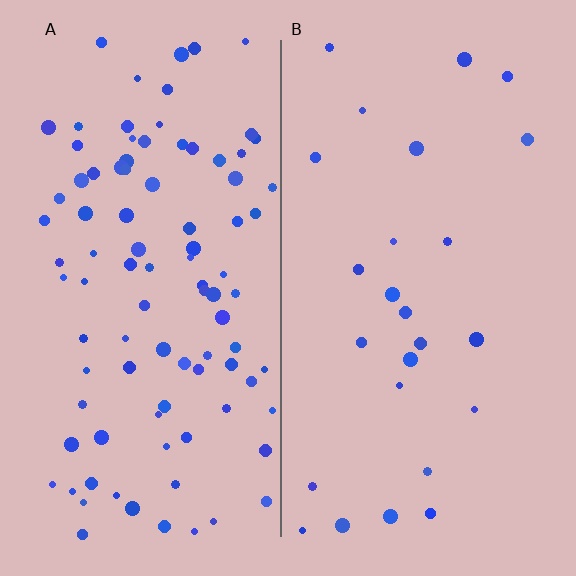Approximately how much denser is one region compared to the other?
Approximately 3.7× — region A over region B.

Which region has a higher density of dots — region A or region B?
A (the left).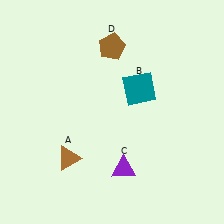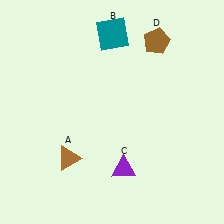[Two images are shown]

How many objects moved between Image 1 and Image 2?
2 objects moved between the two images.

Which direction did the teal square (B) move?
The teal square (B) moved up.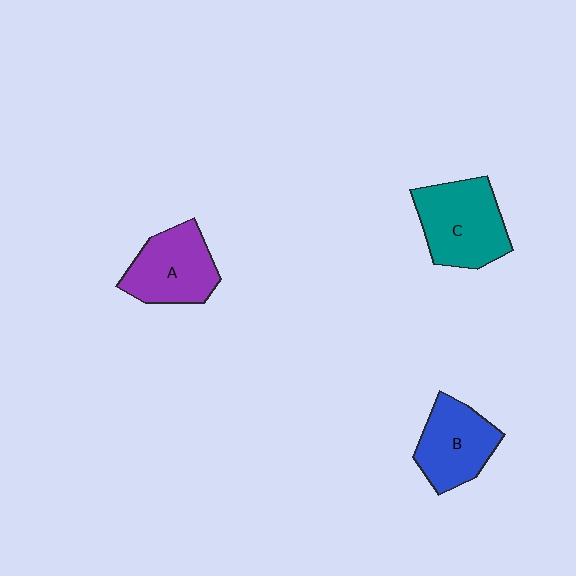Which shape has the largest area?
Shape C (teal).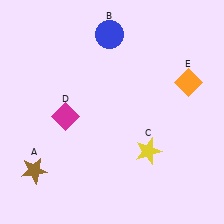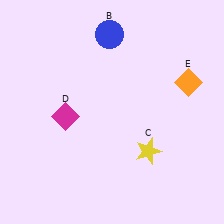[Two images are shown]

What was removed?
The brown star (A) was removed in Image 2.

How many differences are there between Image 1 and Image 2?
There is 1 difference between the two images.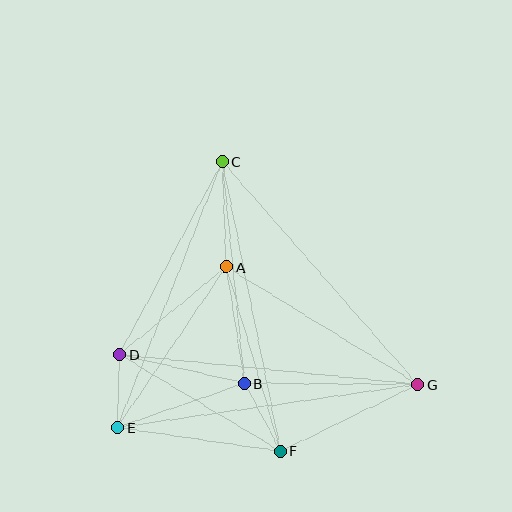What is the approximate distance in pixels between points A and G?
The distance between A and G is approximately 225 pixels.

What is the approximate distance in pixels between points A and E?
The distance between A and E is approximately 194 pixels.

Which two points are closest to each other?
Points D and E are closest to each other.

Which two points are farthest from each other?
Points E and G are farthest from each other.